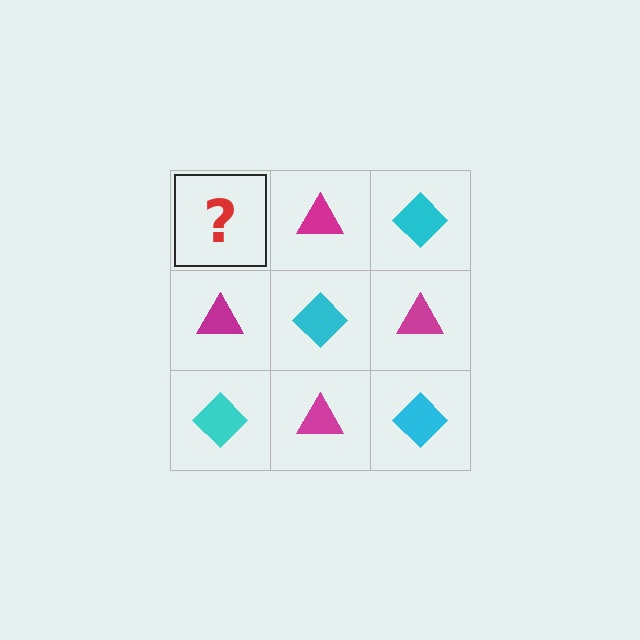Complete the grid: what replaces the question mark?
The question mark should be replaced with a cyan diamond.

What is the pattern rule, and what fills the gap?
The rule is that it alternates cyan diamond and magenta triangle in a checkerboard pattern. The gap should be filled with a cyan diamond.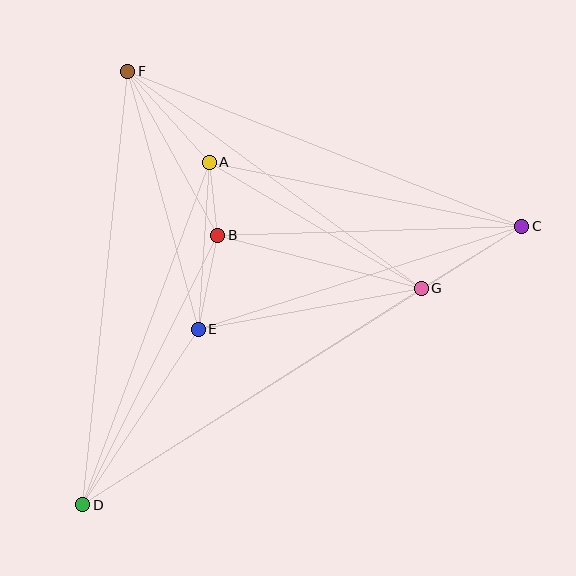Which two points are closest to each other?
Points A and B are closest to each other.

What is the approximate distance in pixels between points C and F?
The distance between C and F is approximately 423 pixels.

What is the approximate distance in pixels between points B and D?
The distance between B and D is approximately 302 pixels.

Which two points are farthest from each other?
Points C and D are farthest from each other.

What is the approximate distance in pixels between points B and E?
The distance between B and E is approximately 96 pixels.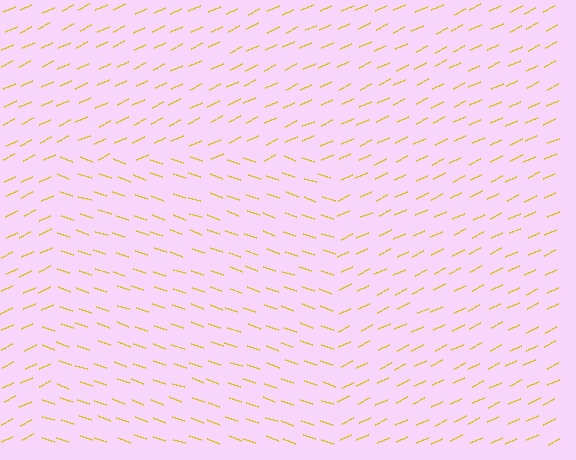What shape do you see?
I see a rectangle.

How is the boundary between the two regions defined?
The boundary is defined purely by a change in line orientation (approximately 45 degrees difference). All lines are the same color and thickness.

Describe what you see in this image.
The image is filled with small yellow line segments. A rectangle region in the image has lines oriented differently from the surrounding lines, creating a visible texture boundary.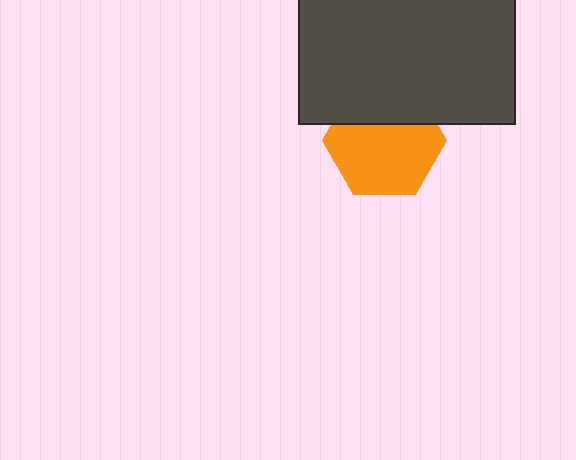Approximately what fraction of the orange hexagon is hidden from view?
Roughly 33% of the orange hexagon is hidden behind the dark gray rectangle.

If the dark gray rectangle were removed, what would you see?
You would see the complete orange hexagon.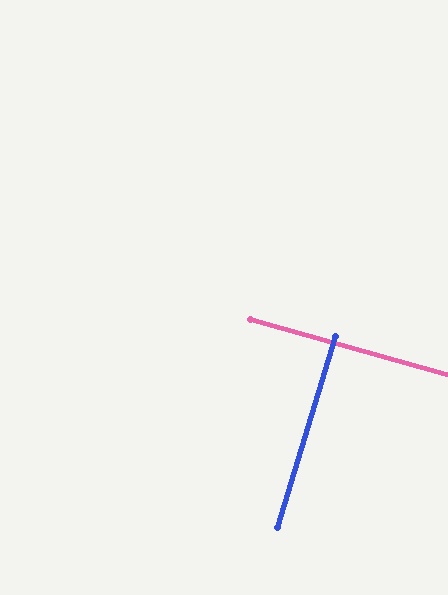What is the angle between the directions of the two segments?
Approximately 89 degrees.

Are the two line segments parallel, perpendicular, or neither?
Perpendicular — they meet at approximately 89°.